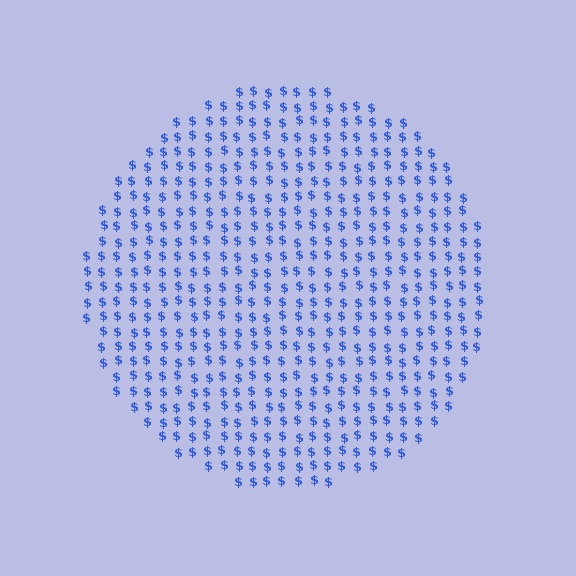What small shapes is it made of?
It is made of small dollar signs.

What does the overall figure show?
The overall figure shows a circle.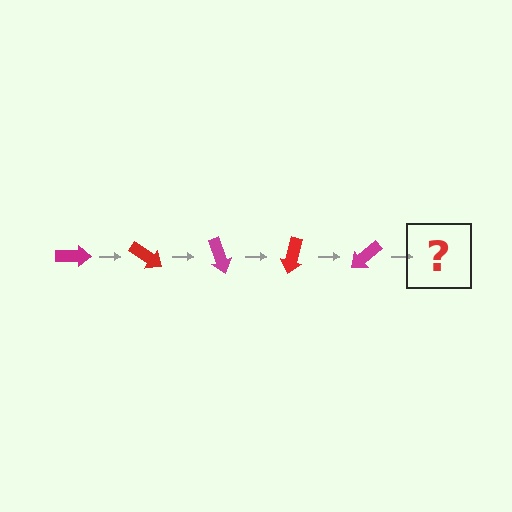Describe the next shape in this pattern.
It should be a red arrow, rotated 175 degrees from the start.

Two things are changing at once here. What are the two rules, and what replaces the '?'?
The two rules are that it rotates 35 degrees each step and the color cycles through magenta and red. The '?' should be a red arrow, rotated 175 degrees from the start.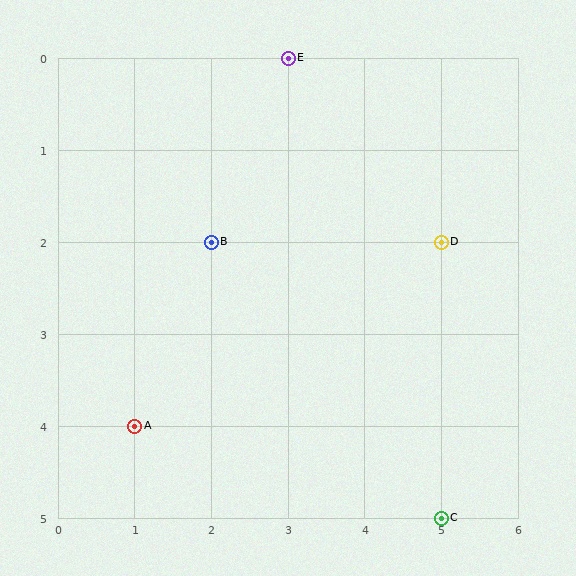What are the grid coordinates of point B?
Point B is at grid coordinates (2, 2).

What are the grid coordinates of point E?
Point E is at grid coordinates (3, 0).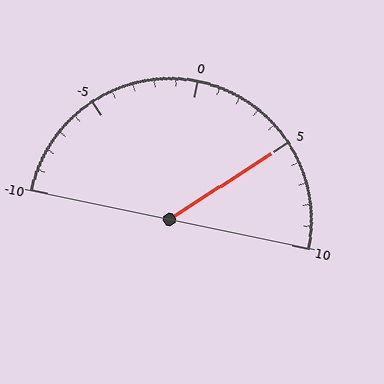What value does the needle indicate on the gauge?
The needle indicates approximately 5.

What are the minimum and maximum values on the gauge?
The gauge ranges from -10 to 10.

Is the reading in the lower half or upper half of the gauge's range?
The reading is in the upper half of the range (-10 to 10).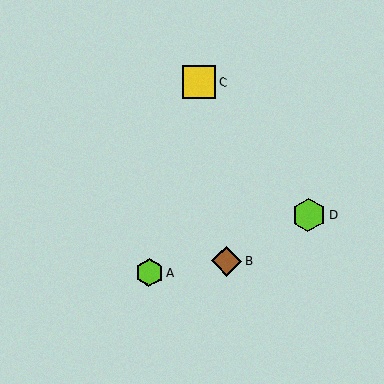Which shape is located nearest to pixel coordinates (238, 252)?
The brown diamond (labeled B) at (227, 261) is nearest to that location.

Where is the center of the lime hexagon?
The center of the lime hexagon is at (149, 273).